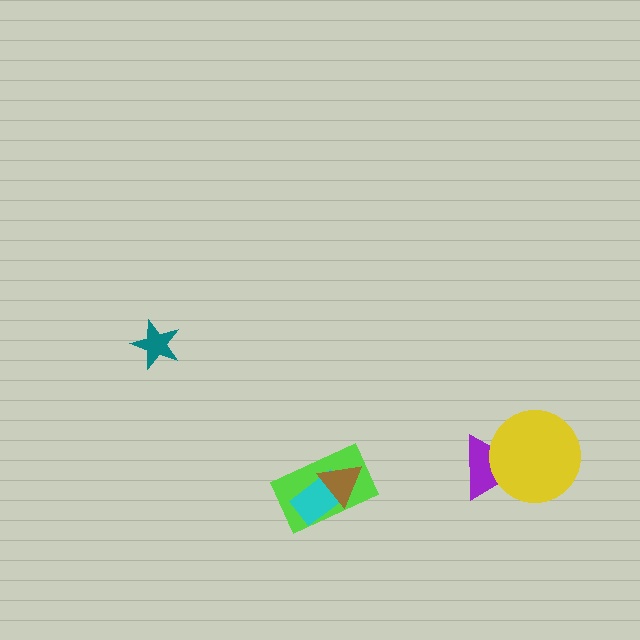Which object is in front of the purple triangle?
The yellow circle is in front of the purple triangle.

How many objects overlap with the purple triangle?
1 object overlaps with the purple triangle.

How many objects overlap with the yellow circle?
1 object overlaps with the yellow circle.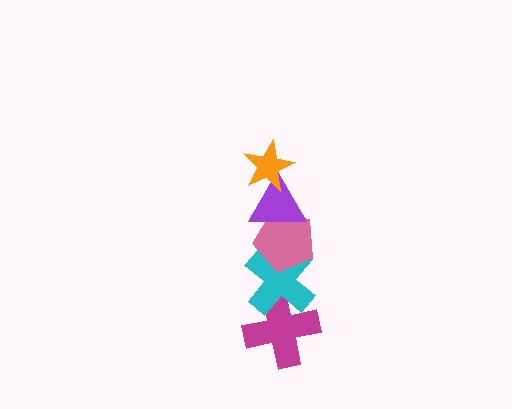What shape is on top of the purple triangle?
The orange star is on top of the purple triangle.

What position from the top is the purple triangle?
The purple triangle is 2nd from the top.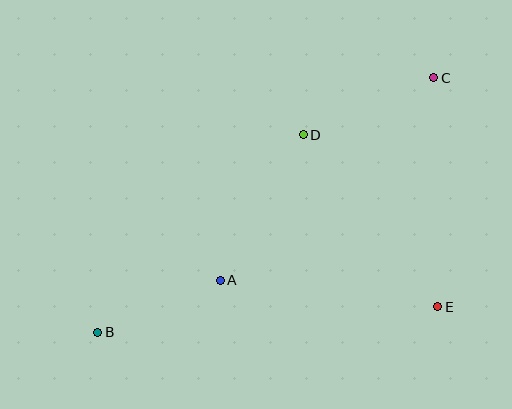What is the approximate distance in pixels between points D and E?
The distance between D and E is approximately 219 pixels.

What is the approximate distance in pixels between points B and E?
The distance between B and E is approximately 341 pixels.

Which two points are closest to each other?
Points A and B are closest to each other.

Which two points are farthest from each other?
Points B and C are farthest from each other.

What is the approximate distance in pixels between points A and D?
The distance between A and D is approximately 168 pixels.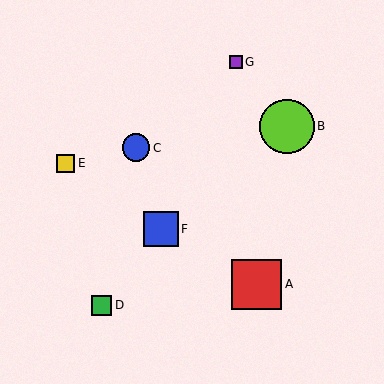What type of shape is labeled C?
Shape C is a blue circle.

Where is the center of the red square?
The center of the red square is at (257, 284).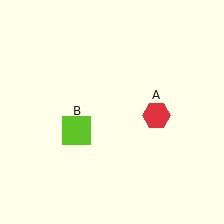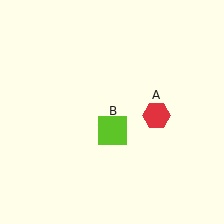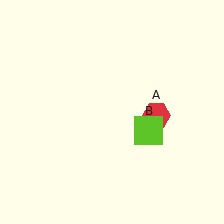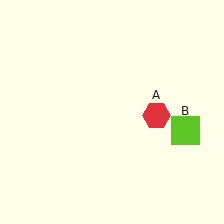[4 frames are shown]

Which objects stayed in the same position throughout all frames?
Red hexagon (object A) remained stationary.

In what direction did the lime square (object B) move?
The lime square (object B) moved right.